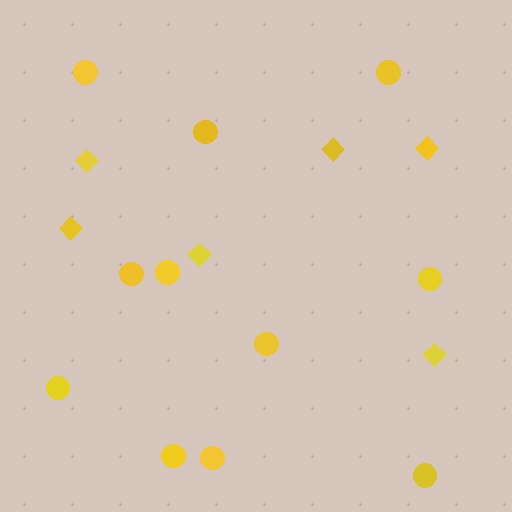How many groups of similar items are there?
There are 2 groups: one group of diamonds (6) and one group of circles (11).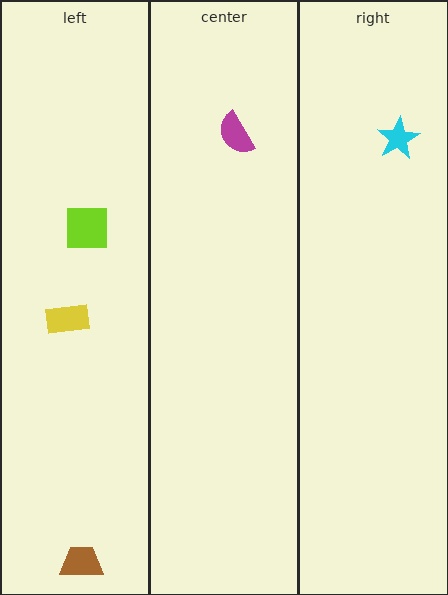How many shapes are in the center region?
1.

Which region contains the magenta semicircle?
The center region.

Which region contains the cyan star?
The right region.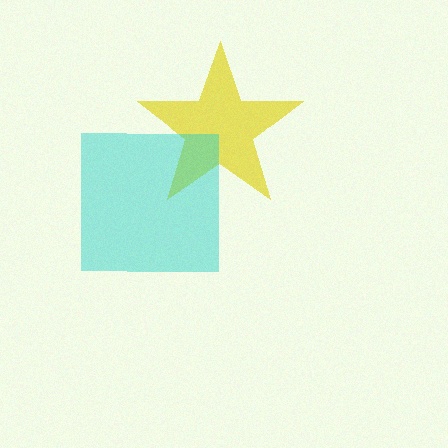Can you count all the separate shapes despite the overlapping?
Yes, there are 2 separate shapes.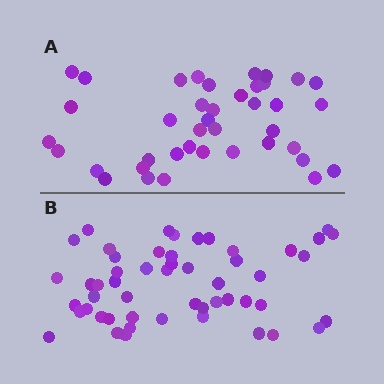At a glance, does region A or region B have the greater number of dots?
Region B (the bottom region) has more dots.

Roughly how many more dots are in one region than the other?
Region B has roughly 12 or so more dots than region A.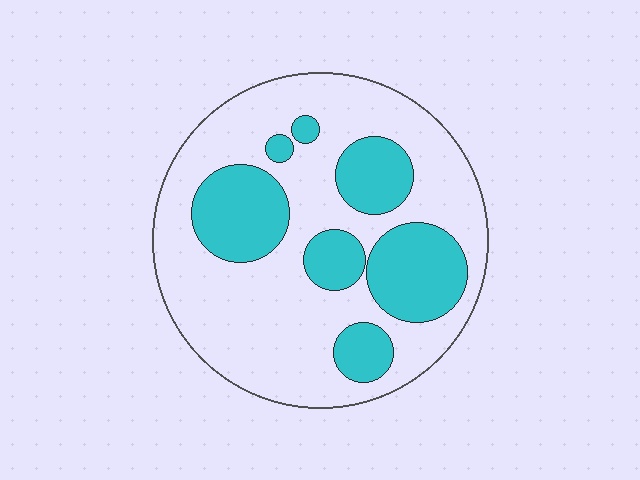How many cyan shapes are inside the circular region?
7.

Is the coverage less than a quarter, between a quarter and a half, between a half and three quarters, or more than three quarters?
Between a quarter and a half.